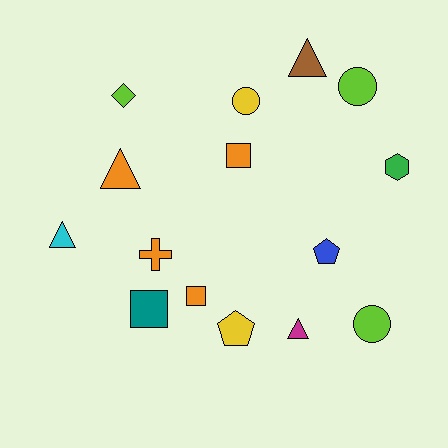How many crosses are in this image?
There is 1 cross.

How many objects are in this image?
There are 15 objects.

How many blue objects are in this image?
There is 1 blue object.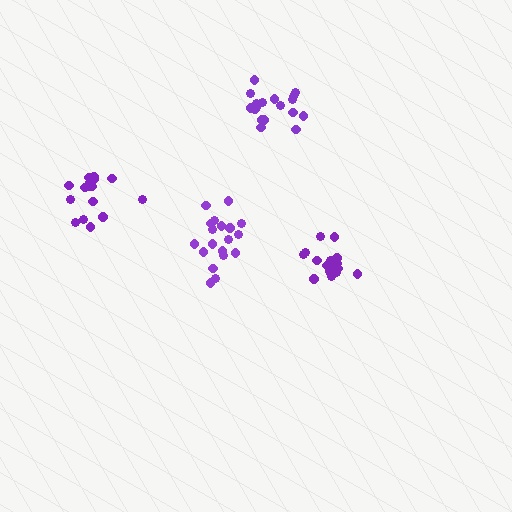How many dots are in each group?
Group 1: 17 dots, Group 2: 17 dots, Group 3: 19 dots, Group 4: 19 dots (72 total).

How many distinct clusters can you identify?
There are 4 distinct clusters.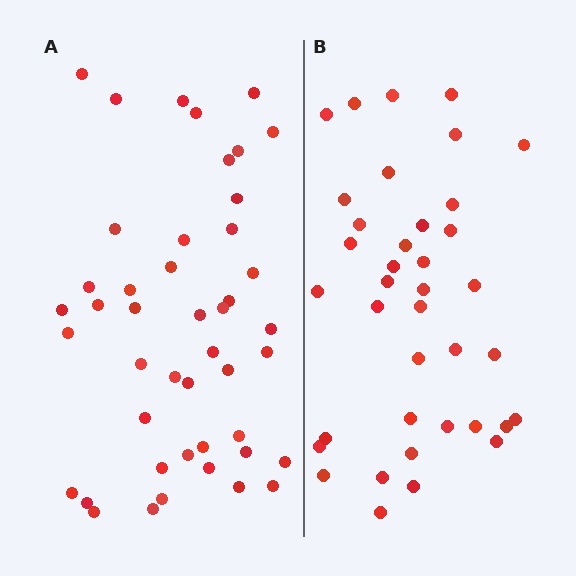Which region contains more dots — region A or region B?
Region A (the left region) has more dots.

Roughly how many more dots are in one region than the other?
Region A has roughly 8 or so more dots than region B.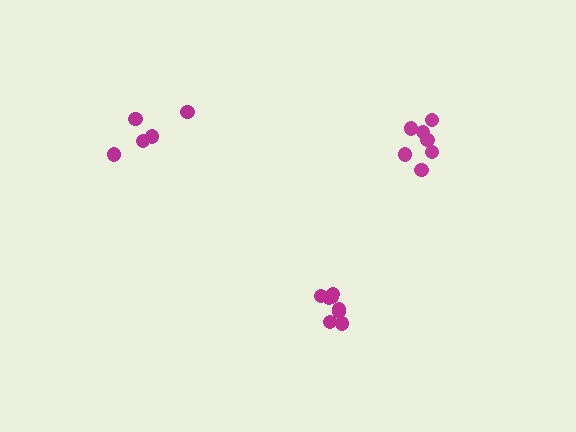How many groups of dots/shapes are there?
There are 3 groups.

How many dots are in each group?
Group 1: 7 dots, Group 2: 5 dots, Group 3: 8 dots (20 total).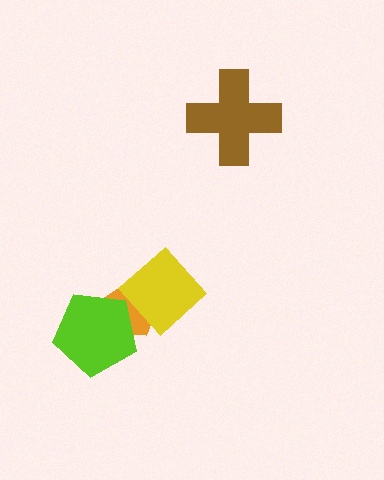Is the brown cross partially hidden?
No, no other shape covers it.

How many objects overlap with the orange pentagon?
2 objects overlap with the orange pentagon.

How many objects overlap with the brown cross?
0 objects overlap with the brown cross.